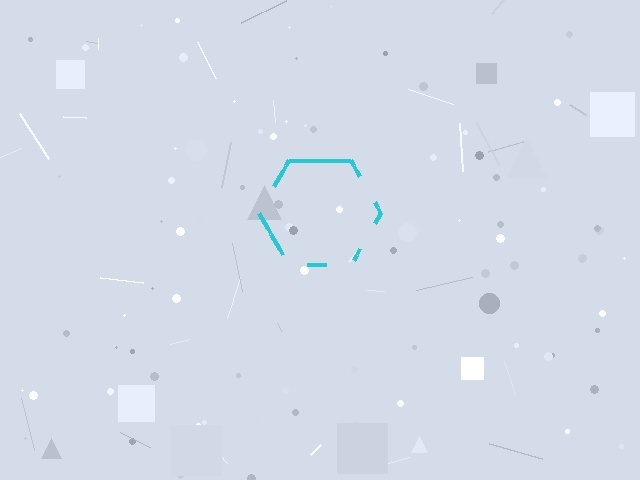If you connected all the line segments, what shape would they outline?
They would outline a hexagon.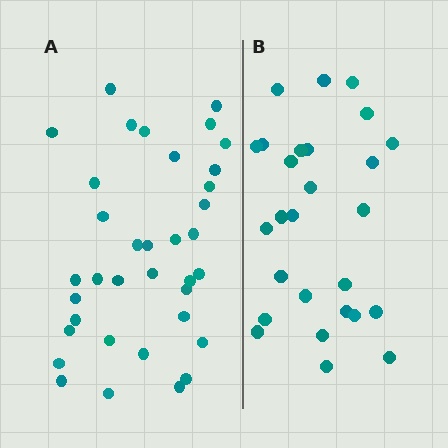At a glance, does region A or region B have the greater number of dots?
Region A (the left region) has more dots.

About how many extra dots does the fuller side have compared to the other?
Region A has roughly 8 or so more dots than region B.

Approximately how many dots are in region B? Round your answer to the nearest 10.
About 30 dots. (The exact count is 27, which rounds to 30.)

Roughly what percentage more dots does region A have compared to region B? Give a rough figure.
About 35% more.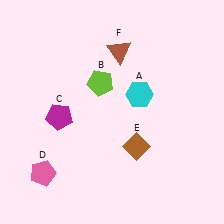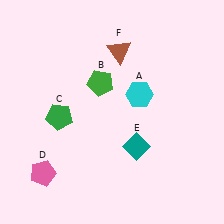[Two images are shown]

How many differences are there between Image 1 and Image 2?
There are 3 differences between the two images.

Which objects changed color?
B changed from lime to green. C changed from magenta to green. E changed from brown to teal.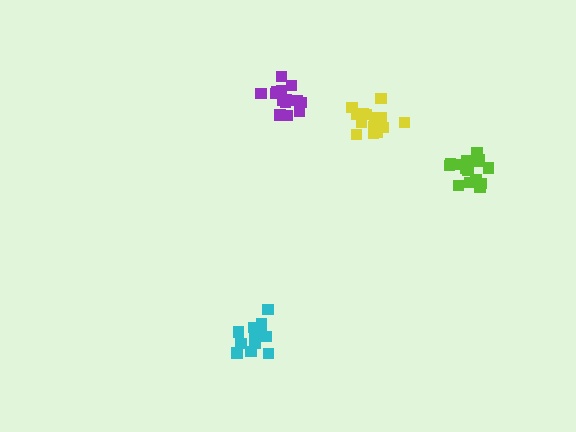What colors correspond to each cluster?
The clusters are colored: cyan, lime, yellow, purple.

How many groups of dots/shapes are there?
There are 4 groups.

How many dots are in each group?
Group 1: 14 dots, Group 2: 17 dots, Group 3: 18 dots, Group 4: 14 dots (63 total).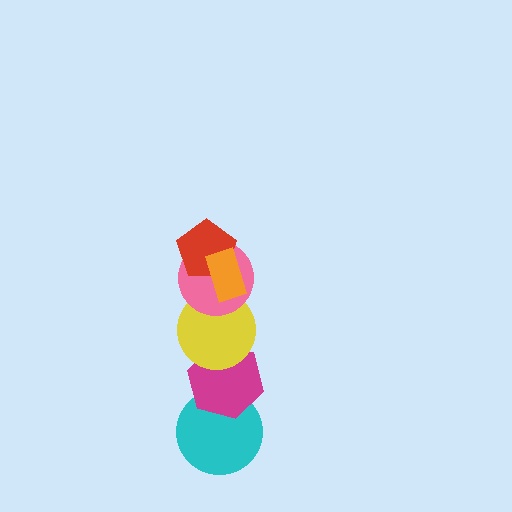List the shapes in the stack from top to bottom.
From top to bottom: the orange rectangle, the red pentagon, the pink circle, the yellow circle, the magenta hexagon, the cyan circle.